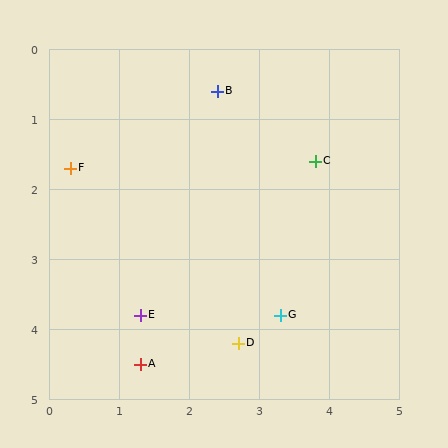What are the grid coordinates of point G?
Point G is at approximately (3.3, 3.8).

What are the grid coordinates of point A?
Point A is at approximately (1.3, 4.5).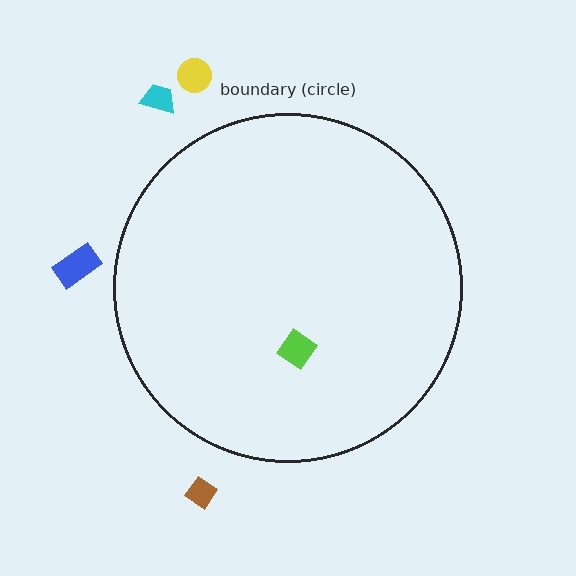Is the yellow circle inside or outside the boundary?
Outside.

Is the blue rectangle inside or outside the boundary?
Outside.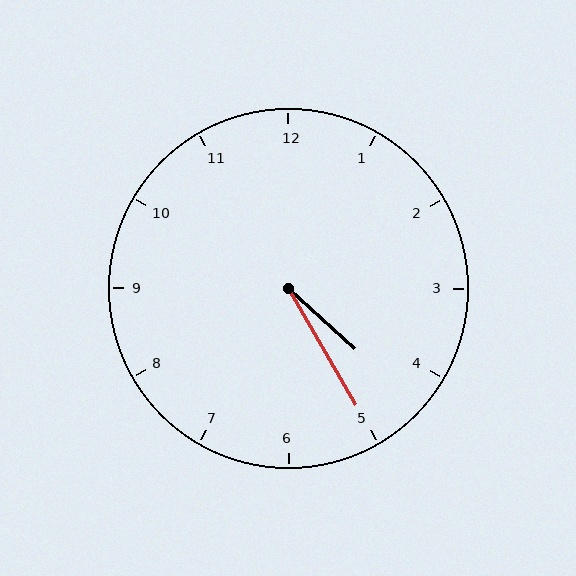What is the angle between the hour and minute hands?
Approximately 18 degrees.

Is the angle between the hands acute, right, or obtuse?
It is acute.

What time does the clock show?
4:25.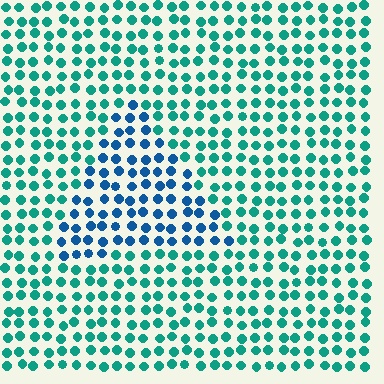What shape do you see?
I see a triangle.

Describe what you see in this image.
The image is filled with small teal elements in a uniform arrangement. A triangle-shaped region is visible where the elements are tinted to a slightly different hue, forming a subtle color boundary.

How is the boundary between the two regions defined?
The boundary is defined purely by a slight shift in hue (about 40 degrees). Spacing, size, and orientation are identical on both sides.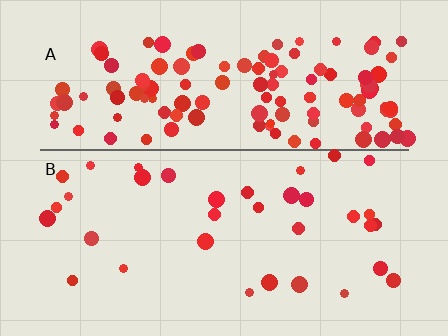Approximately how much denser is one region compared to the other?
Approximately 3.7× — region A over region B.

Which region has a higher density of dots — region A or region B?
A (the top).